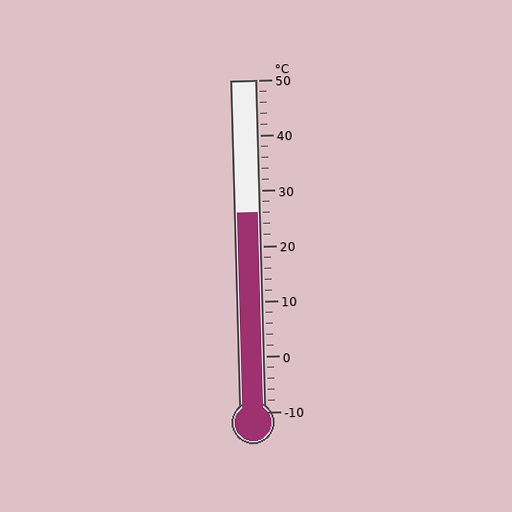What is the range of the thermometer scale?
The thermometer scale ranges from -10°C to 50°C.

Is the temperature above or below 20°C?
The temperature is above 20°C.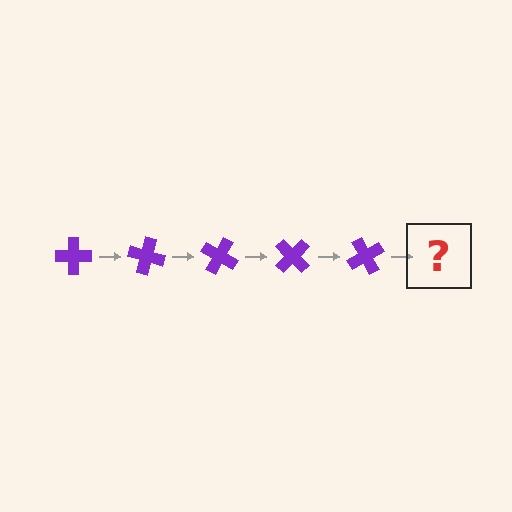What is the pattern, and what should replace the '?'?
The pattern is that the cross rotates 15 degrees each step. The '?' should be a purple cross rotated 75 degrees.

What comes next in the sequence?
The next element should be a purple cross rotated 75 degrees.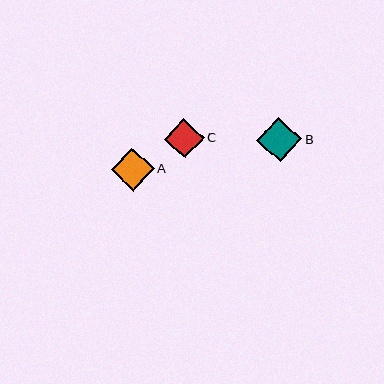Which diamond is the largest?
Diamond B is the largest with a size of approximately 45 pixels.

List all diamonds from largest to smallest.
From largest to smallest: B, A, C.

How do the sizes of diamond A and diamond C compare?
Diamond A and diamond C are approximately the same size.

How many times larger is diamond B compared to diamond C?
Diamond B is approximately 1.1 times the size of diamond C.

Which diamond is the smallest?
Diamond C is the smallest with a size of approximately 39 pixels.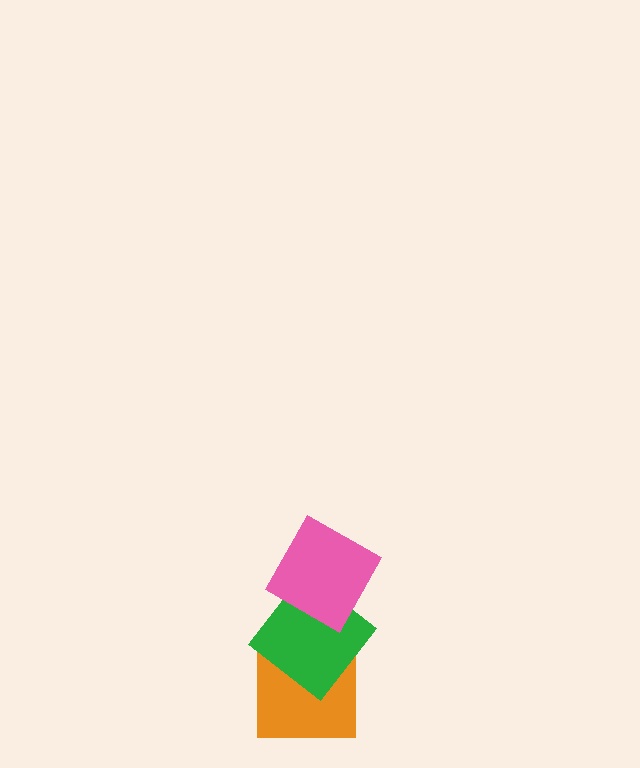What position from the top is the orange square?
The orange square is 3rd from the top.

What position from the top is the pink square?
The pink square is 1st from the top.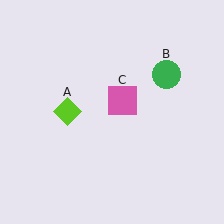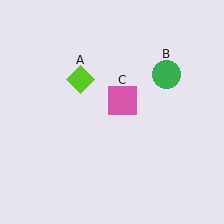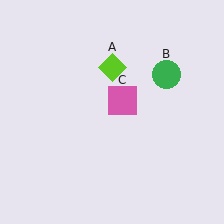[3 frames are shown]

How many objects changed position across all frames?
1 object changed position: lime diamond (object A).